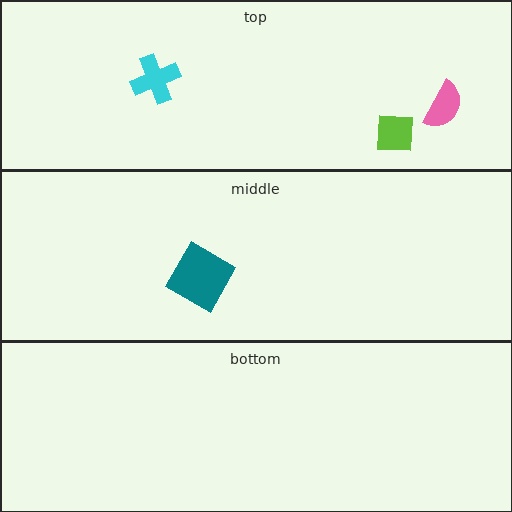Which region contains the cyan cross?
The top region.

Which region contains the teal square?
The middle region.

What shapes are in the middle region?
The teal square.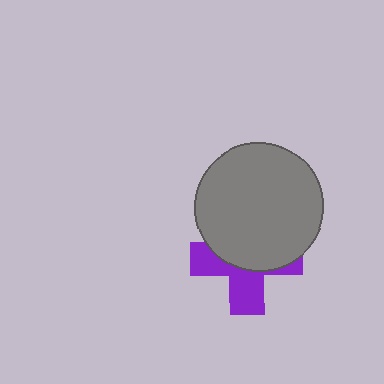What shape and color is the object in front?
The object in front is a gray circle.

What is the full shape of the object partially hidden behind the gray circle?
The partially hidden object is a purple cross.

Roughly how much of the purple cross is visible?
A small part of it is visible (roughly 43%).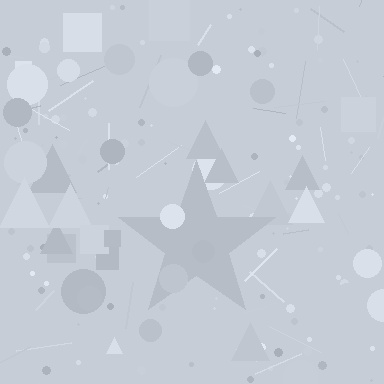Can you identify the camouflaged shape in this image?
The camouflaged shape is a star.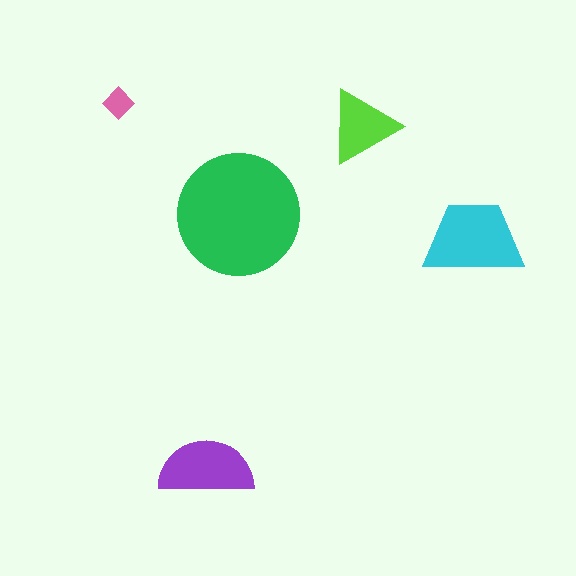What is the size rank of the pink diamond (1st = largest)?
5th.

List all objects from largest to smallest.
The green circle, the cyan trapezoid, the purple semicircle, the lime triangle, the pink diamond.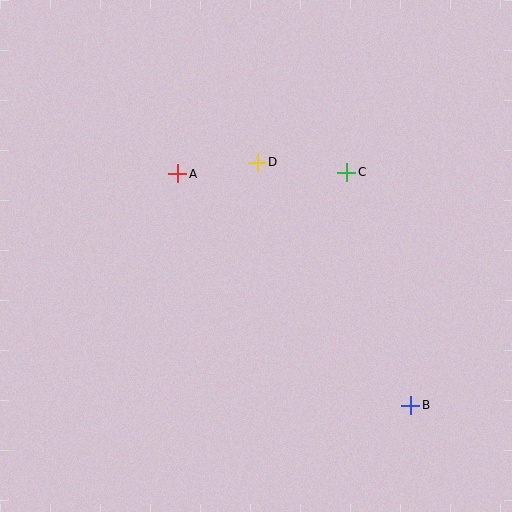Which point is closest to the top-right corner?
Point C is closest to the top-right corner.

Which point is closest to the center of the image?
Point D at (257, 162) is closest to the center.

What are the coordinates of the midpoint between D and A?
The midpoint between D and A is at (217, 168).